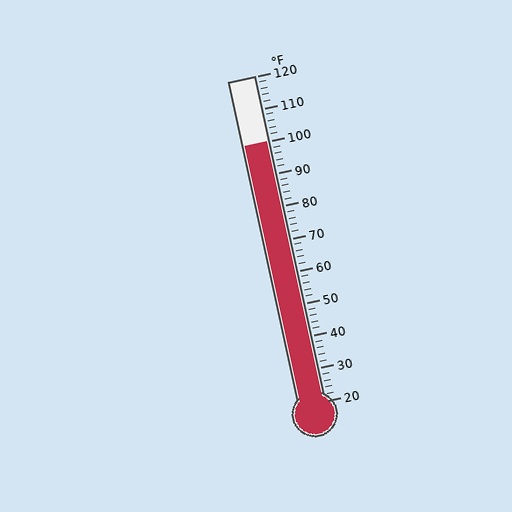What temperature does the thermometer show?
The thermometer shows approximately 100°F.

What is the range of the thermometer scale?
The thermometer scale ranges from 20°F to 120°F.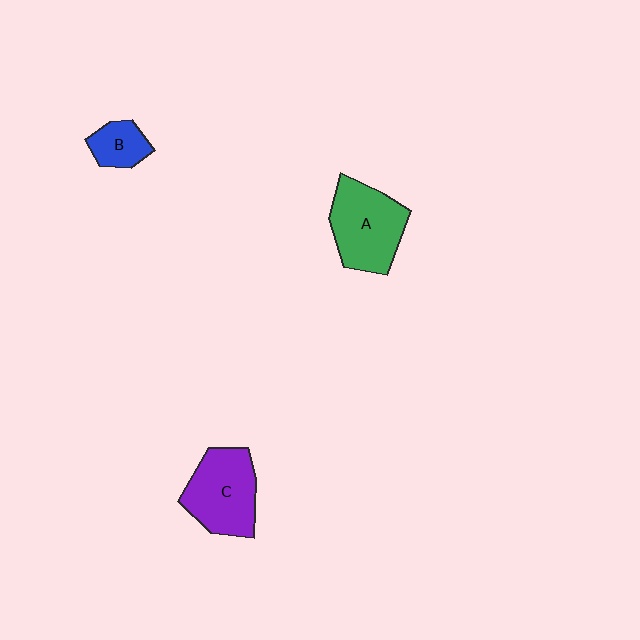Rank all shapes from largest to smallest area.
From largest to smallest: A (green), C (purple), B (blue).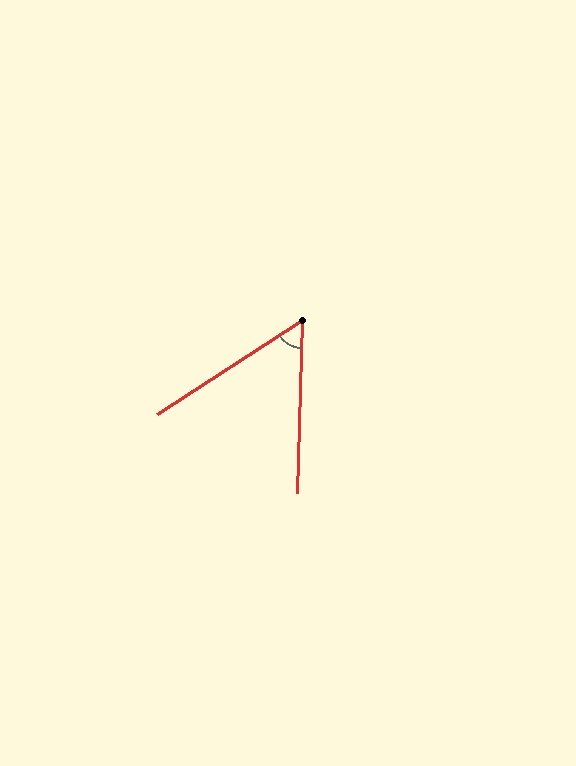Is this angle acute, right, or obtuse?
It is acute.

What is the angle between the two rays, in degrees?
Approximately 55 degrees.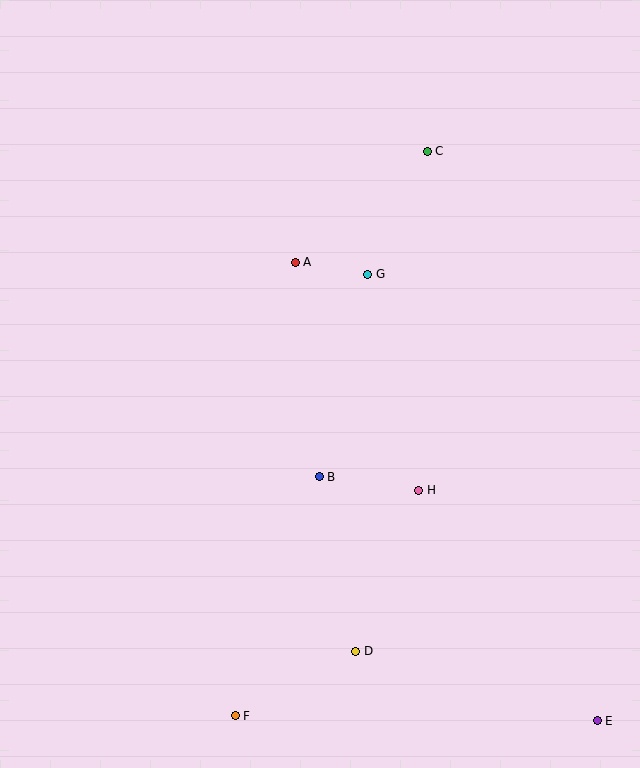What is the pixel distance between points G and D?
The distance between G and D is 377 pixels.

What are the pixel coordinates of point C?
Point C is at (427, 151).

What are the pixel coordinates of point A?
Point A is at (295, 262).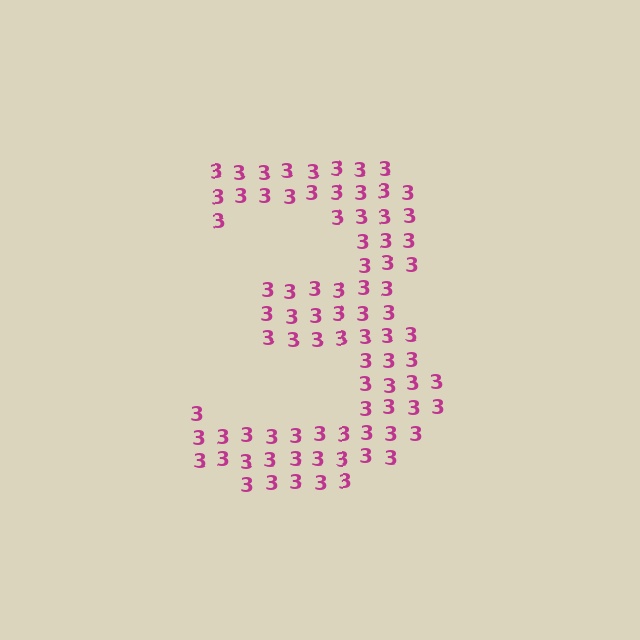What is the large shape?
The large shape is the digit 3.